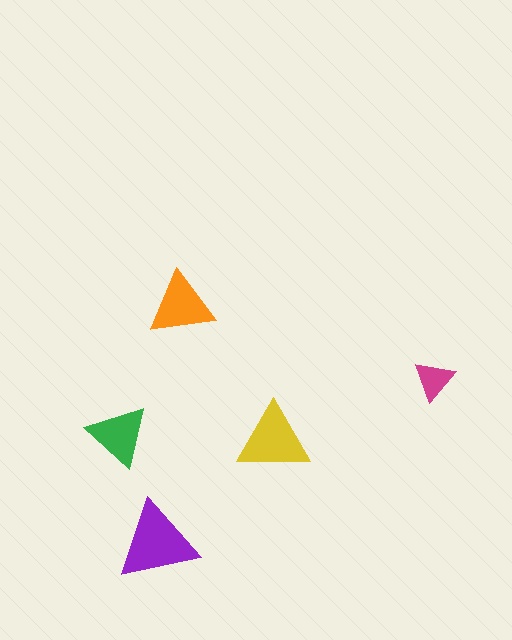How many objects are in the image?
There are 5 objects in the image.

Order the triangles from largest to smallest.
the purple one, the yellow one, the orange one, the green one, the magenta one.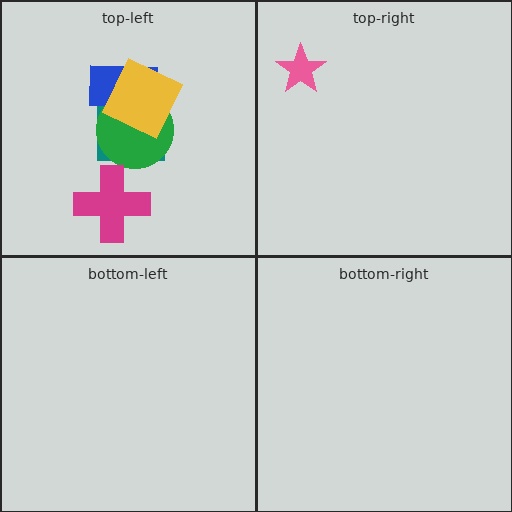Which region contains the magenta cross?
The top-left region.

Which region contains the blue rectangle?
The top-left region.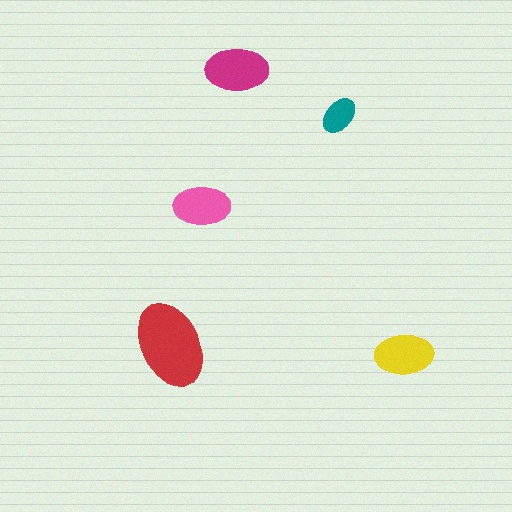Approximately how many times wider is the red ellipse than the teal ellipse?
About 2.5 times wider.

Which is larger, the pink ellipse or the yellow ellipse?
The yellow one.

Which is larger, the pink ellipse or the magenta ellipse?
The magenta one.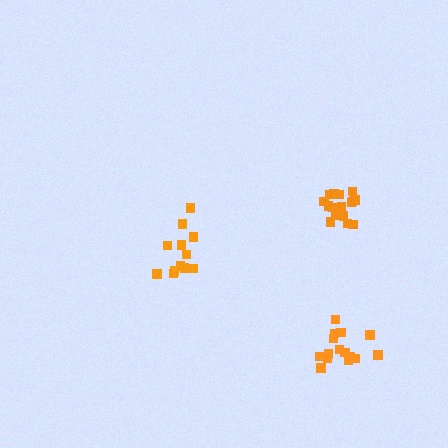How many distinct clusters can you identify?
There are 3 distinct clusters.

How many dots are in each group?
Group 1: 16 dots, Group 2: 12 dots, Group 3: 15 dots (43 total).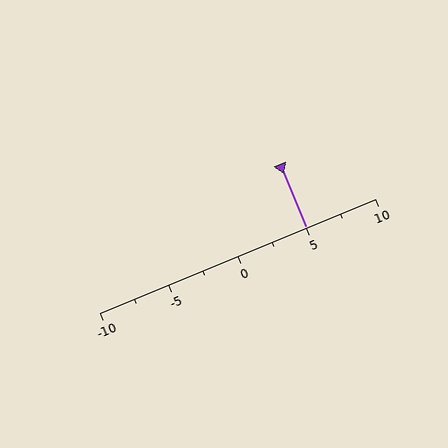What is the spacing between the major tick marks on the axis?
The major ticks are spaced 5 apart.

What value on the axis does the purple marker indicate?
The marker indicates approximately 5.